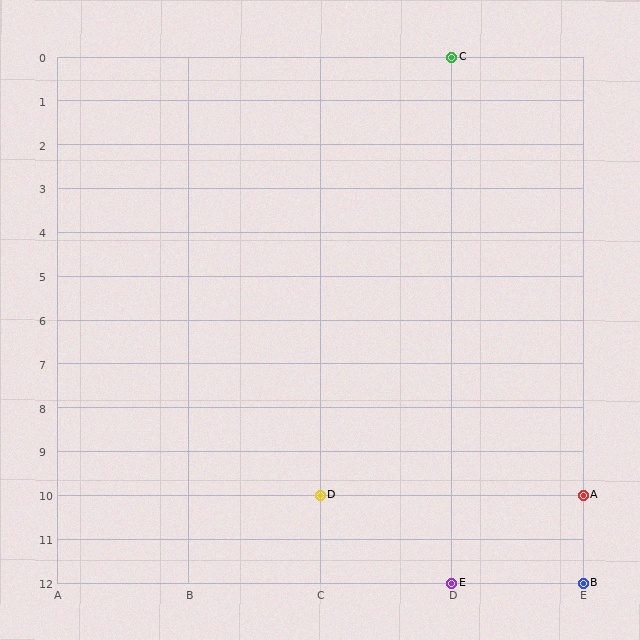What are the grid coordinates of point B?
Point B is at grid coordinates (E, 12).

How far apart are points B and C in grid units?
Points B and C are 1 column and 12 rows apart (about 12.0 grid units diagonally).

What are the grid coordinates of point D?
Point D is at grid coordinates (C, 10).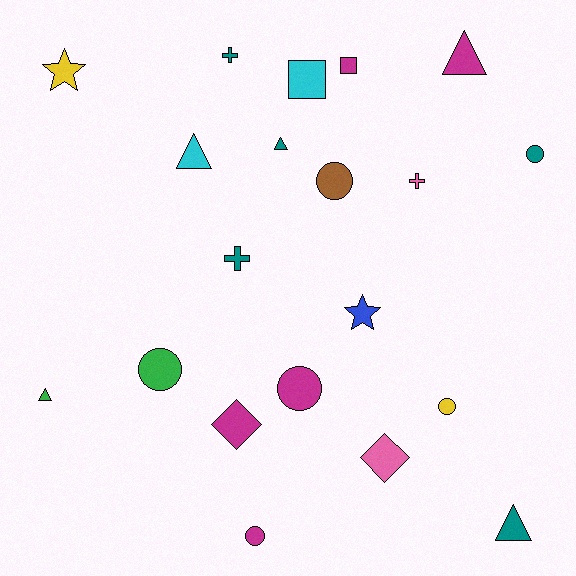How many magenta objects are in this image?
There are 5 magenta objects.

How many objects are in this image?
There are 20 objects.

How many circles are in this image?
There are 6 circles.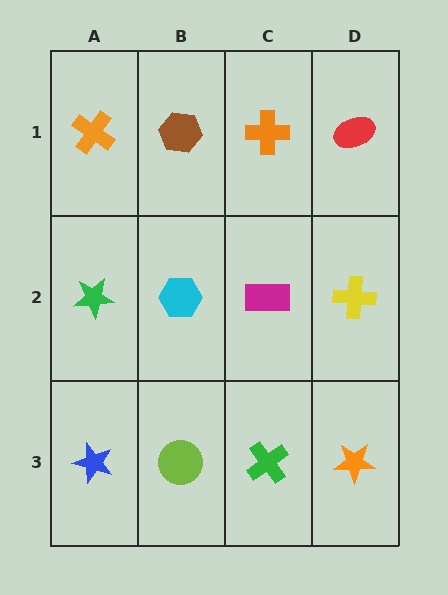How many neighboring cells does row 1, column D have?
2.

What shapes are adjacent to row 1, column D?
A yellow cross (row 2, column D), an orange cross (row 1, column C).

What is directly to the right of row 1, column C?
A red ellipse.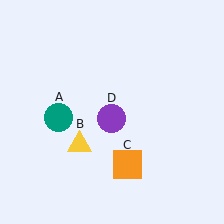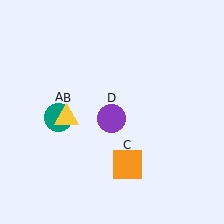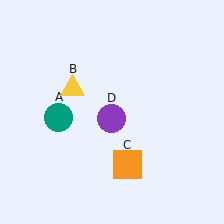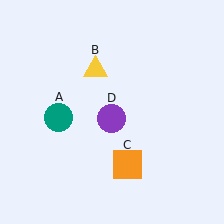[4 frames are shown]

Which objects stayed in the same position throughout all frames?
Teal circle (object A) and orange square (object C) and purple circle (object D) remained stationary.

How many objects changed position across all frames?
1 object changed position: yellow triangle (object B).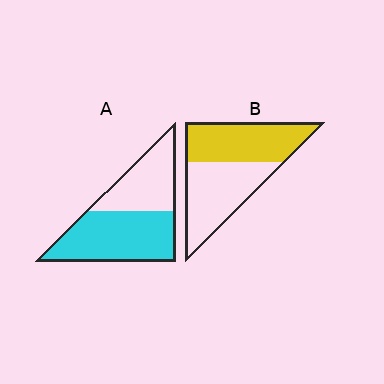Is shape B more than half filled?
Roughly half.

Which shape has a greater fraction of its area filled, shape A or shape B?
Shape A.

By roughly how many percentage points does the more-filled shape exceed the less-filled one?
By roughly 10 percentage points (A over B).